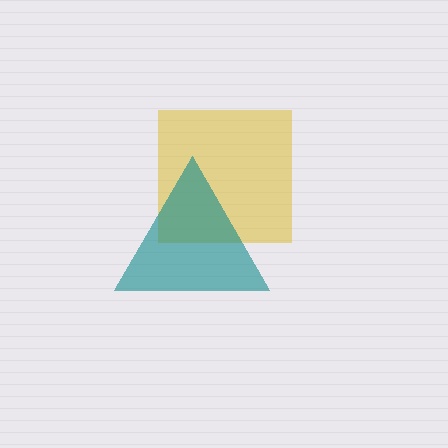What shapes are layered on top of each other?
The layered shapes are: a yellow square, a teal triangle.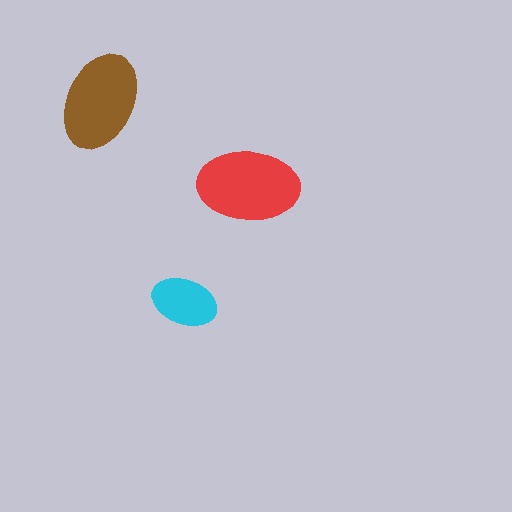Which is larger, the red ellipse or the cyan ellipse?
The red one.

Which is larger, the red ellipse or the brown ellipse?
The red one.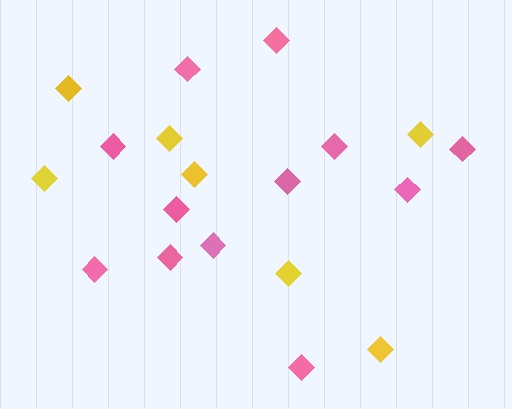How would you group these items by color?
There are 2 groups: one group of yellow diamonds (7) and one group of pink diamonds (12).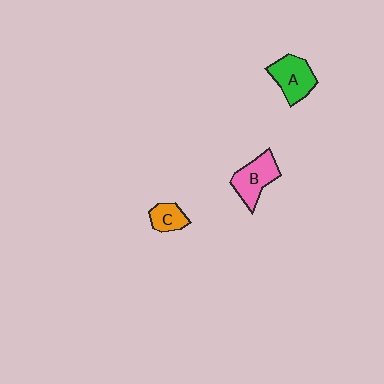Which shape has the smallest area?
Shape C (orange).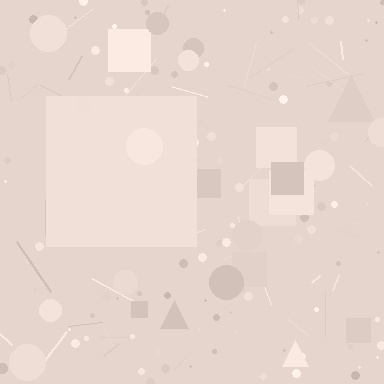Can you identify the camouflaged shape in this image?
The camouflaged shape is a square.